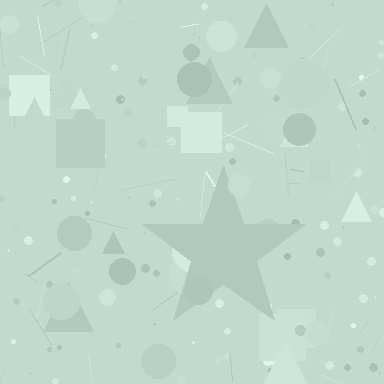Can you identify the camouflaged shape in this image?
The camouflaged shape is a star.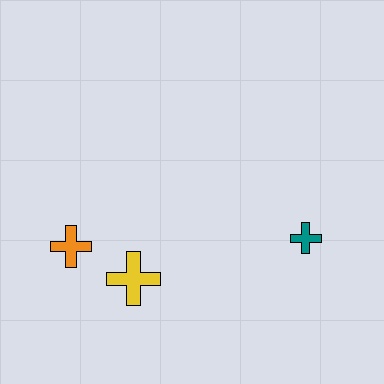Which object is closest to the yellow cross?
The orange cross is closest to the yellow cross.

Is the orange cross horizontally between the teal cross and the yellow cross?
No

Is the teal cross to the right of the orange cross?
Yes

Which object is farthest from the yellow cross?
The teal cross is farthest from the yellow cross.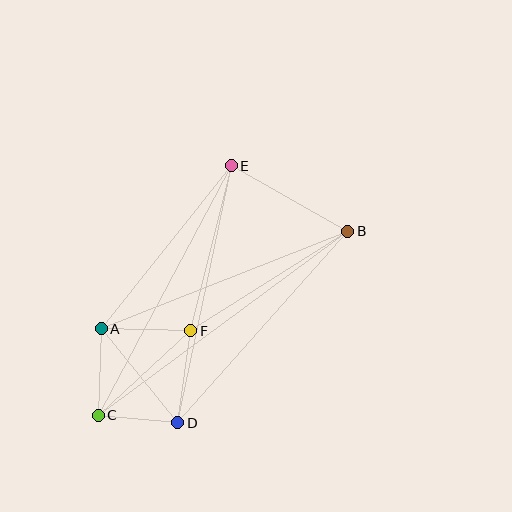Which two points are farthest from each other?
Points B and C are farthest from each other.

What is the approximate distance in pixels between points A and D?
The distance between A and D is approximately 121 pixels.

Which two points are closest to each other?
Points C and D are closest to each other.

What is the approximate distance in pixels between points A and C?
The distance between A and C is approximately 87 pixels.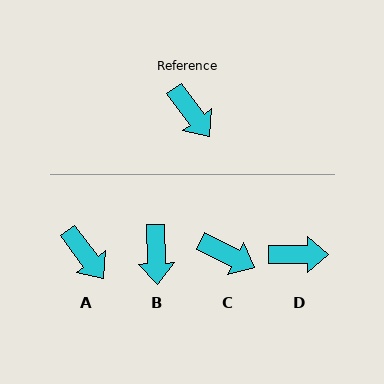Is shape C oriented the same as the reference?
No, it is off by about 27 degrees.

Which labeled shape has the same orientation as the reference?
A.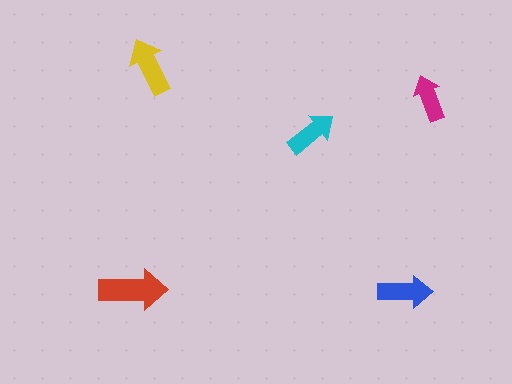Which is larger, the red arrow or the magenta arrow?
The red one.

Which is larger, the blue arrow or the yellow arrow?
The yellow one.